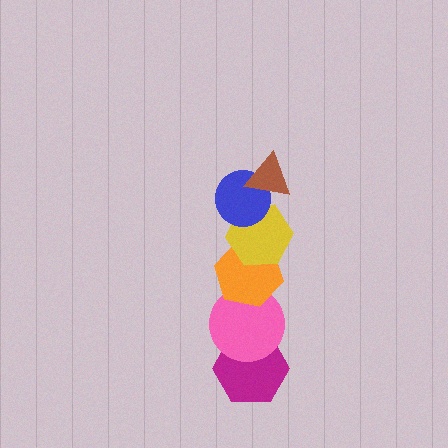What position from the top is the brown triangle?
The brown triangle is 1st from the top.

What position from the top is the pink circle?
The pink circle is 5th from the top.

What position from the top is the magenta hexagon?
The magenta hexagon is 6th from the top.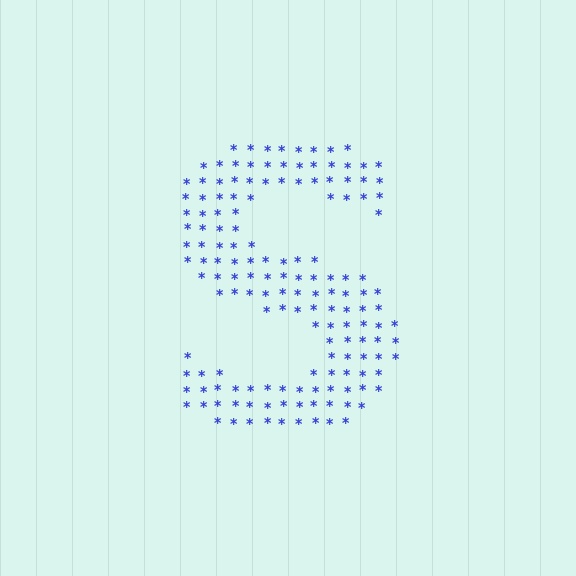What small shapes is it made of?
It is made of small asterisks.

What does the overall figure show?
The overall figure shows the letter S.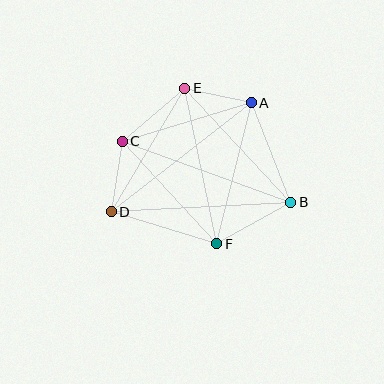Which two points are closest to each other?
Points A and E are closest to each other.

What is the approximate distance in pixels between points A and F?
The distance between A and F is approximately 145 pixels.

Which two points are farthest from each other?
Points B and D are farthest from each other.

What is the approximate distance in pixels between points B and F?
The distance between B and F is approximately 85 pixels.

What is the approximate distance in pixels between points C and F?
The distance between C and F is approximately 139 pixels.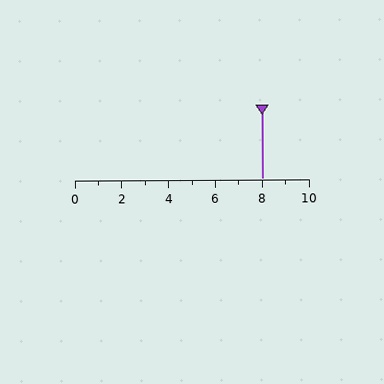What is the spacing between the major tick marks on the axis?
The major ticks are spaced 2 apart.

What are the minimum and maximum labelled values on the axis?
The axis runs from 0 to 10.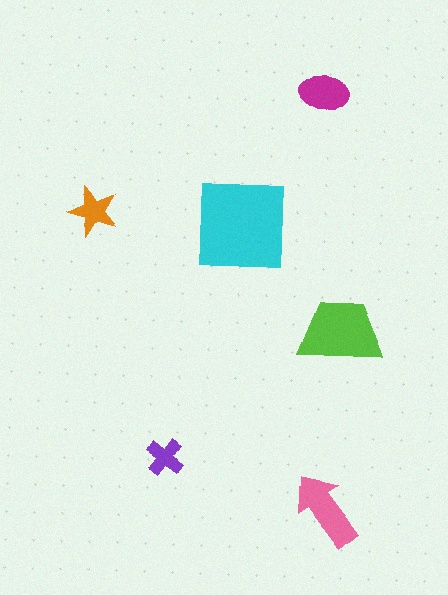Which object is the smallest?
The purple cross.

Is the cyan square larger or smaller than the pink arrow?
Larger.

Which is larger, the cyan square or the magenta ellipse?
The cyan square.